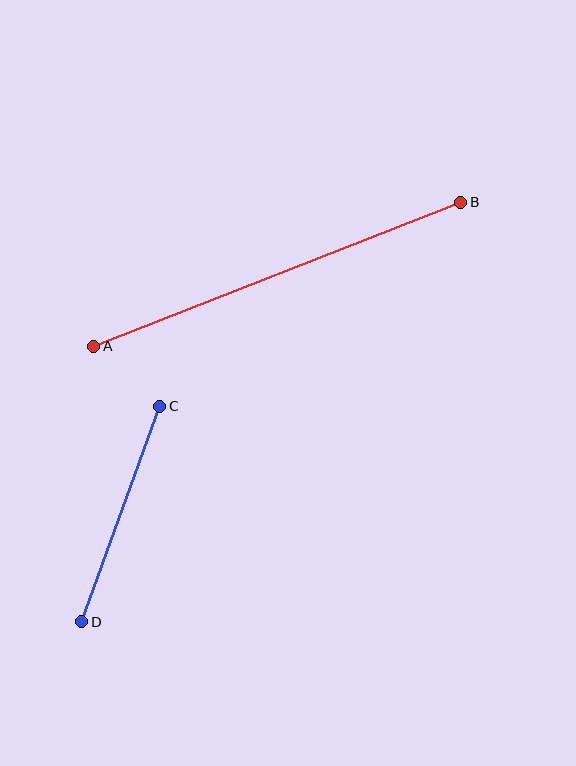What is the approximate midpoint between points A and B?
The midpoint is at approximately (277, 274) pixels.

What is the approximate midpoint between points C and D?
The midpoint is at approximately (121, 514) pixels.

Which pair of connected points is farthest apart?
Points A and B are farthest apart.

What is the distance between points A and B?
The distance is approximately 394 pixels.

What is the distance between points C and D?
The distance is approximately 229 pixels.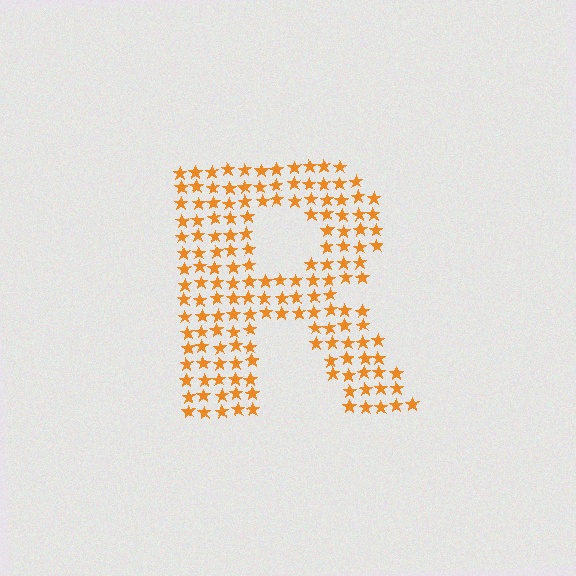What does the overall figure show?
The overall figure shows the letter R.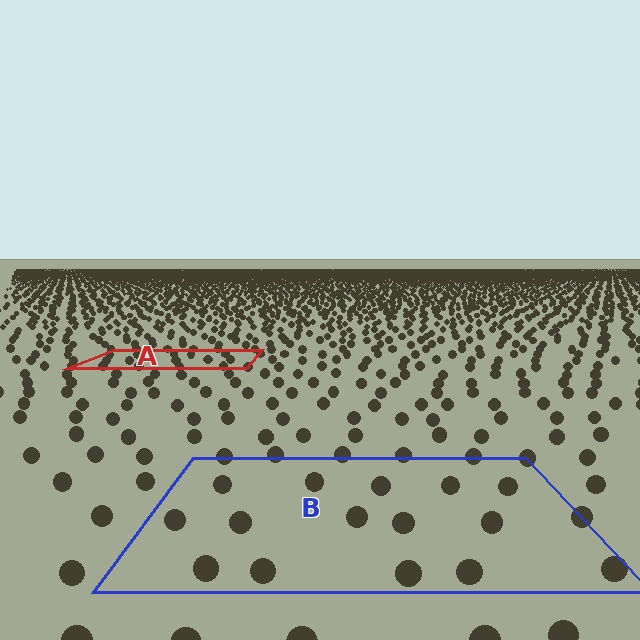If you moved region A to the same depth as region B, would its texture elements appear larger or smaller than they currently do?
They would appear larger. At a closer depth, the same texture elements are projected at a bigger on-screen size.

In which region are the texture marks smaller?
The texture marks are smaller in region A, because it is farther away.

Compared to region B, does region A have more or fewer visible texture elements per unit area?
Region A has more texture elements per unit area — they are packed more densely because it is farther away.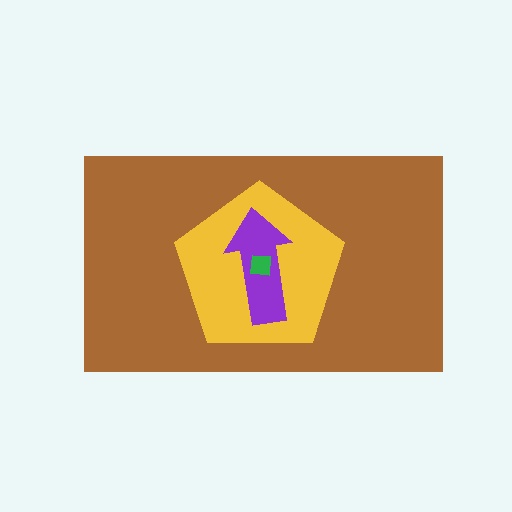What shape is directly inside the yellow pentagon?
The purple arrow.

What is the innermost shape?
The green square.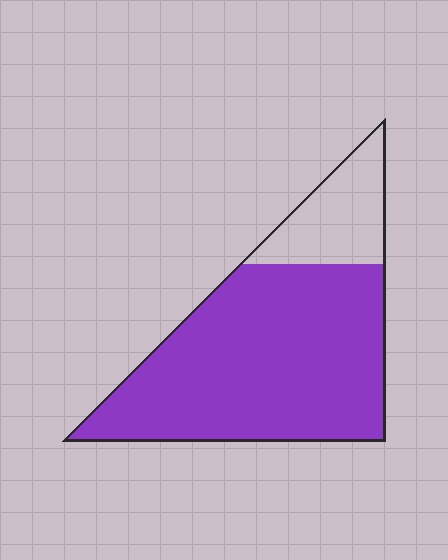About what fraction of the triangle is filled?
About four fifths (4/5).